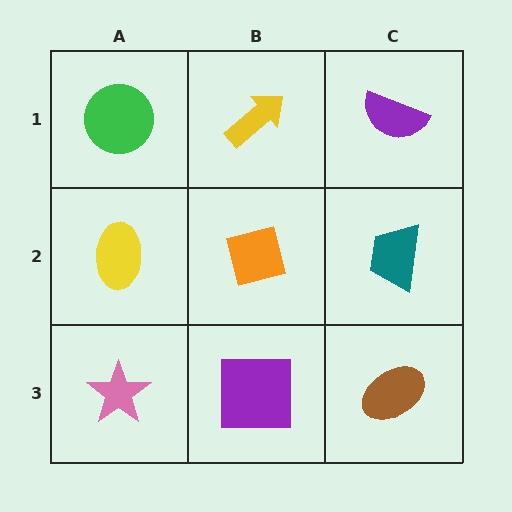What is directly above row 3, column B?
An orange square.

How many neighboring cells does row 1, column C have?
2.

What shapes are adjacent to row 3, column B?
An orange square (row 2, column B), a pink star (row 3, column A), a brown ellipse (row 3, column C).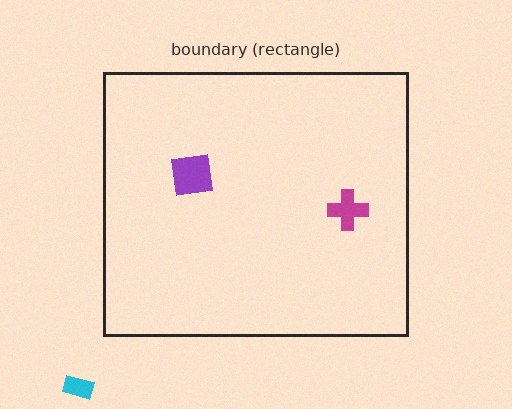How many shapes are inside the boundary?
2 inside, 1 outside.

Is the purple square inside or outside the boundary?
Inside.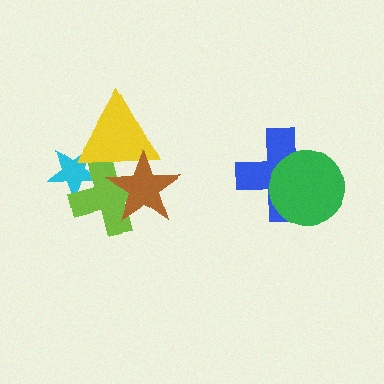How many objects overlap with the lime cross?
3 objects overlap with the lime cross.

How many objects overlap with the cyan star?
2 objects overlap with the cyan star.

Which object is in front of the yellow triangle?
The brown star is in front of the yellow triangle.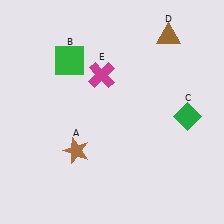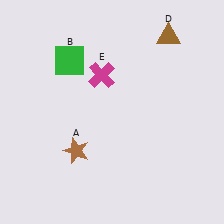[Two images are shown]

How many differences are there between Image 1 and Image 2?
There is 1 difference between the two images.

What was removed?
The green diamond (C) was removed in Image 2.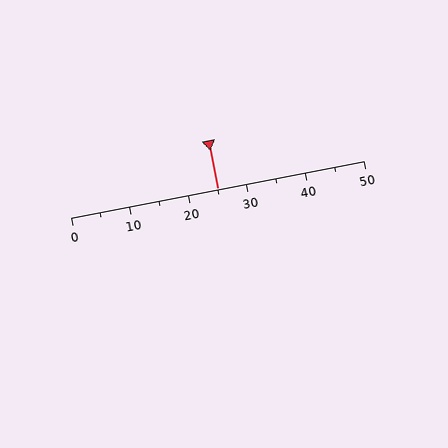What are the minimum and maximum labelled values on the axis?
The axis runs from 0 to 50.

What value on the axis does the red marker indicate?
The marker indicates approximately 25.